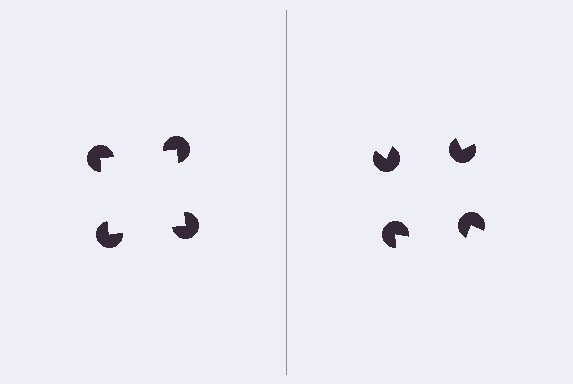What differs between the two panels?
The pac-man discs are positioned identically on both sides; only the wedge orientations differ. On the left they align to a square; on the right they are misaligned.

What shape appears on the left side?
An illusory square.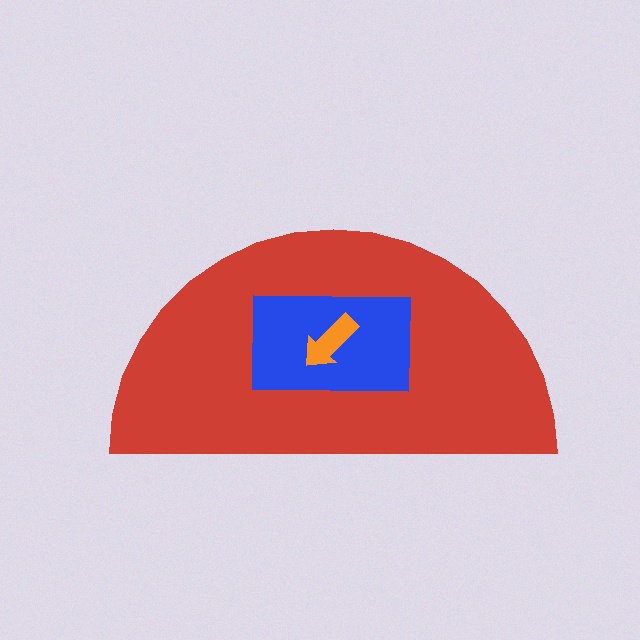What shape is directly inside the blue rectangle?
The orange arrow.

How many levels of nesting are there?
3.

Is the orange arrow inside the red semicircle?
Yes.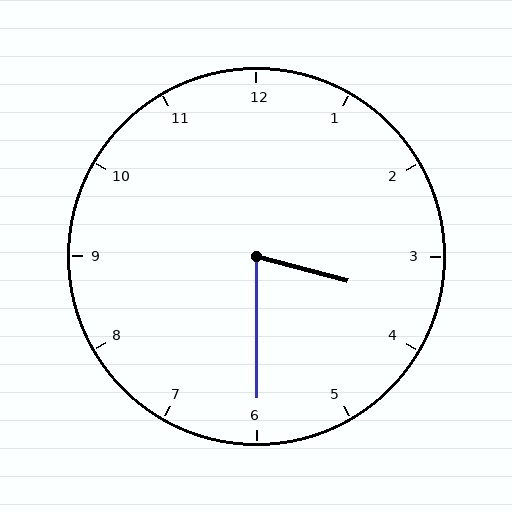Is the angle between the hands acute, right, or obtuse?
It is acute.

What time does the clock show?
3:30.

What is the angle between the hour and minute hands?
Approximately 75 degrees.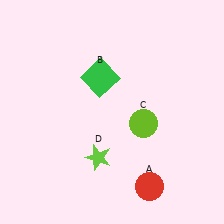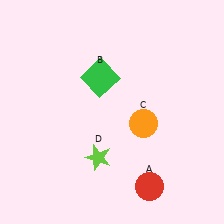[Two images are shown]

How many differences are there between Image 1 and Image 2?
There is 1 difference between the two images.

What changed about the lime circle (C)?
In Image 1, C is lime. In Image 2, it changed to orange.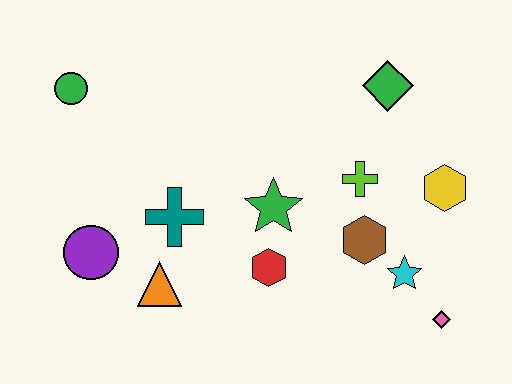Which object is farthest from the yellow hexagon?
The green circle is farthest from the yellow hexagon.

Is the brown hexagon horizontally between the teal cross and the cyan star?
Yes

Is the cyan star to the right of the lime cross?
Yes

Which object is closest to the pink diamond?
The cyan star is closest to the pink diamond.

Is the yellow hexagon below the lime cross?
Yes